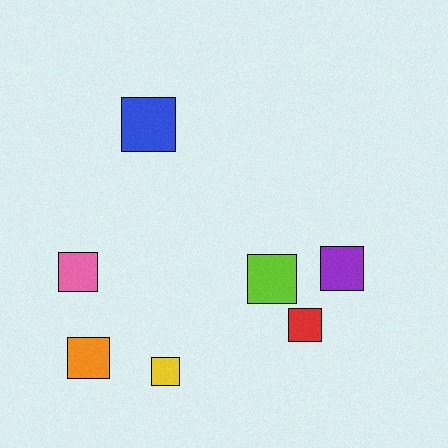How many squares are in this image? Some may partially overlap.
There are 7 squares.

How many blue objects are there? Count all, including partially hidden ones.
There is 1 blue object.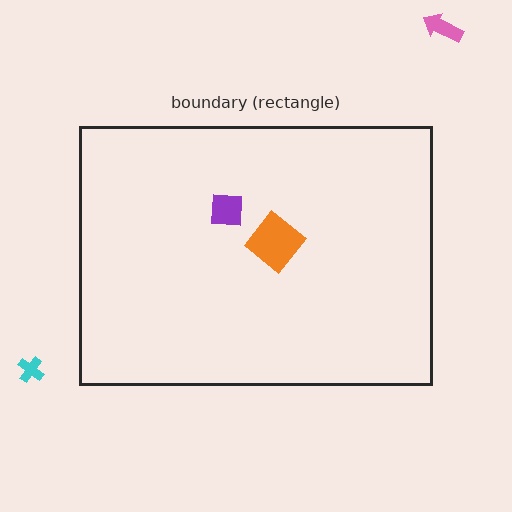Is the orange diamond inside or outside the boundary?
Inside.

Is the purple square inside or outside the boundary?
Inside.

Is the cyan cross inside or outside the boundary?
Outside.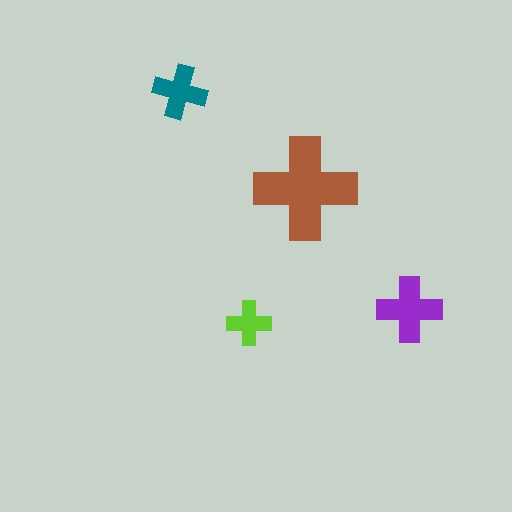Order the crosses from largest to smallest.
the brown one, the purple one, the teal one, the lime one.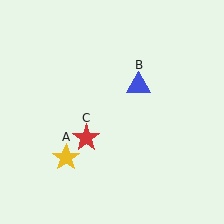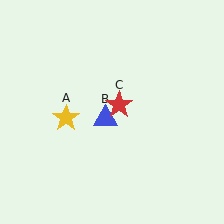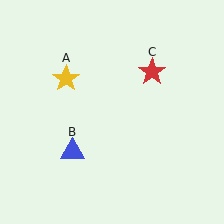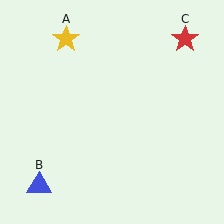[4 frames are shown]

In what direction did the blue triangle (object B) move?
The blue triangle (object B) moved down and to the left.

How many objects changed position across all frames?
3 objects changed position: yellow star (object A), blue triangle (object B), red star (object C).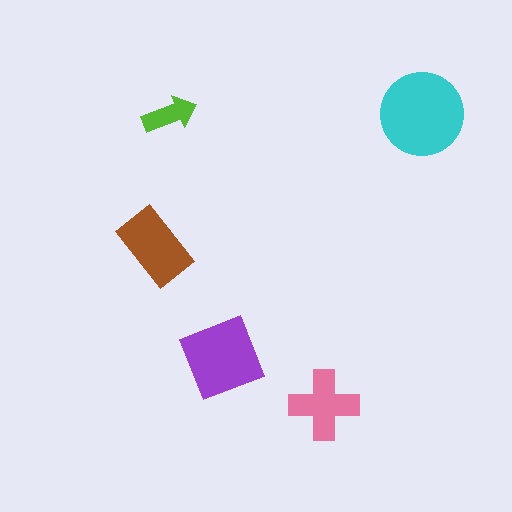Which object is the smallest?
The lime arrow.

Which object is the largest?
The cyan circle.